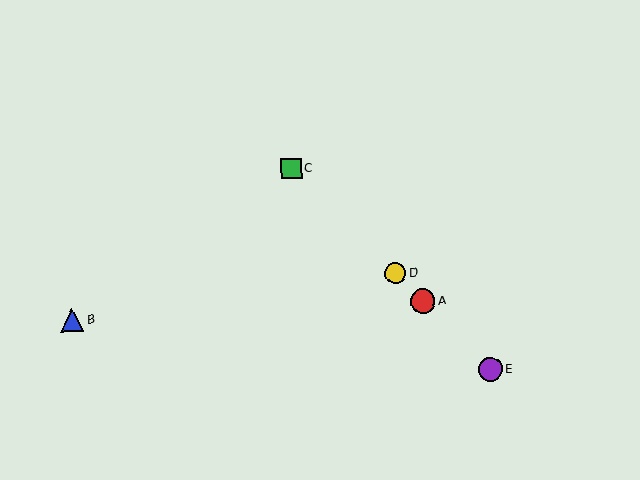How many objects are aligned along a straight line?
4 objects (A, C, D, E) are aligned along a straight line.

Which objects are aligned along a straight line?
Objects A, C, D, E are aligned along a straight line.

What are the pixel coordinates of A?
Object A is at (423, 301).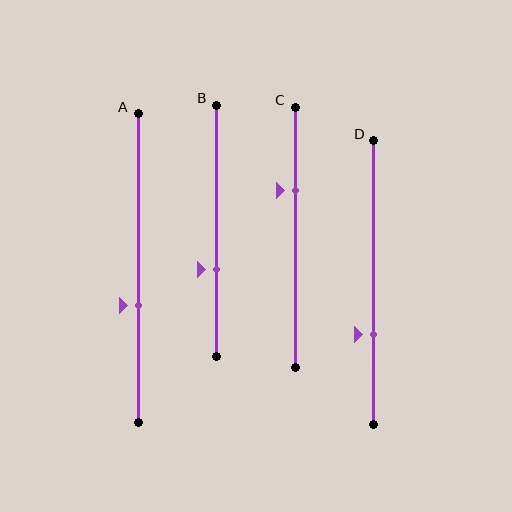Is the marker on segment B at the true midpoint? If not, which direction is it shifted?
No, the marker on segment B is shifted downward by about 15% of the segment length.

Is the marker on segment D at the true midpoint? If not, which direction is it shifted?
No, the marker on segment D is shifted downward by about 18% of the segment length.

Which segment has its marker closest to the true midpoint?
Segment A has its marker closest to the true midpoint.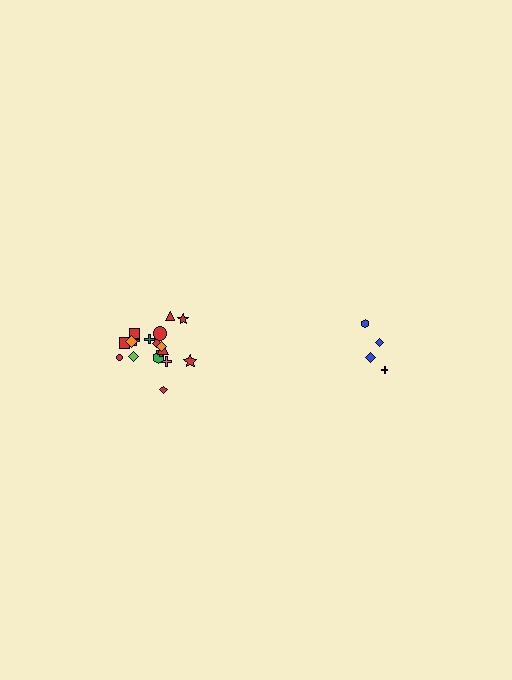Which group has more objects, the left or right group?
The left group.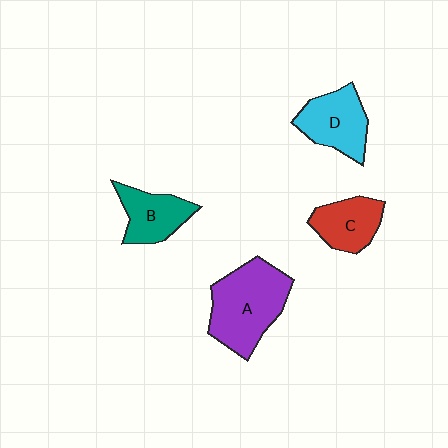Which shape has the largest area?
Shape A (purple).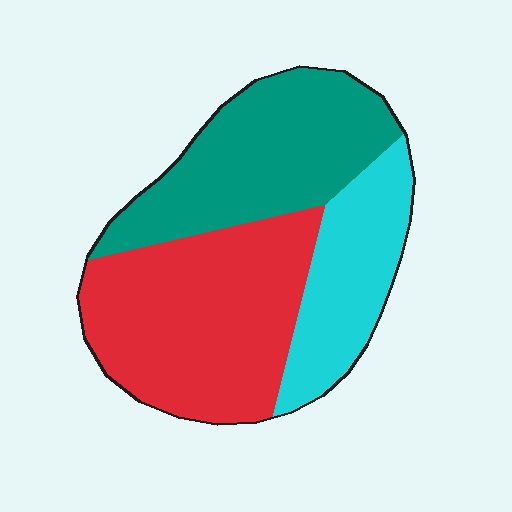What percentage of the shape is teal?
Teal takes up about one third (1/3) of the shape.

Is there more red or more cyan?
Red.